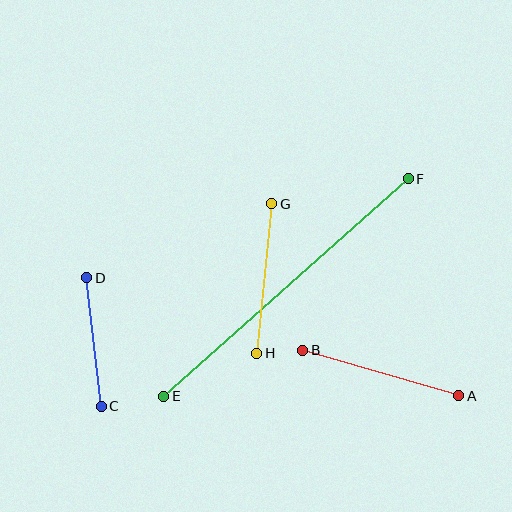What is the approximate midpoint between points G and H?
The midpoint is at approximately (264, 278) pixels.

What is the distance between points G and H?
The distance is approximately 150 pixels.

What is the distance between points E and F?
The distance is approximately 327 pixels.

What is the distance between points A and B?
The distance is approximately 163 pixels.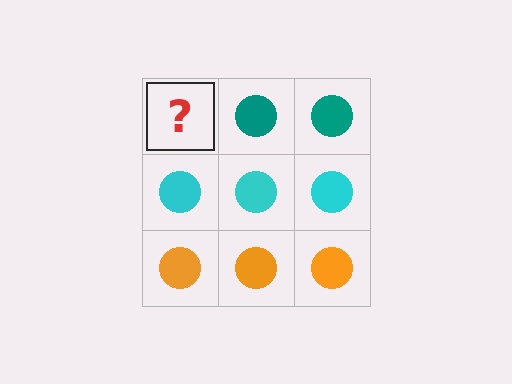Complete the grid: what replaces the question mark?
The question mark should be replaced with a teal circle.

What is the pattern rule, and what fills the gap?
The rule is that each row has a consistent color. The gap should be filled with a teal circle.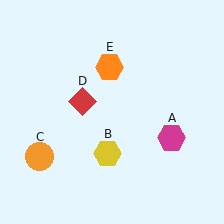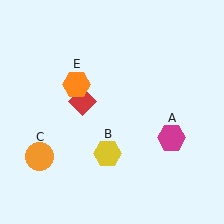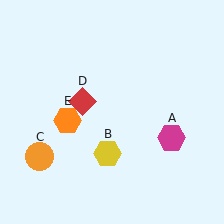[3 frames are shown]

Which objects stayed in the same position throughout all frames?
Magenta hexagon (object A) and yellow hexagon (object B) and orange circle (object C) and red diamond (object D) remained stationary.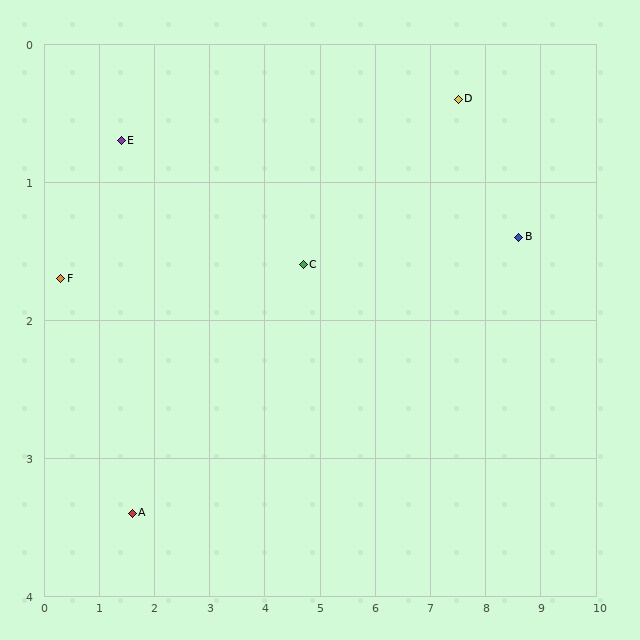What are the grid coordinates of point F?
Point F is at approximately (0.3, 1.7).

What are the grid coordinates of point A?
Point A is at approximately (1.6, 3.4).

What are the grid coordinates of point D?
Point D is at approximately (7.5, 0.4).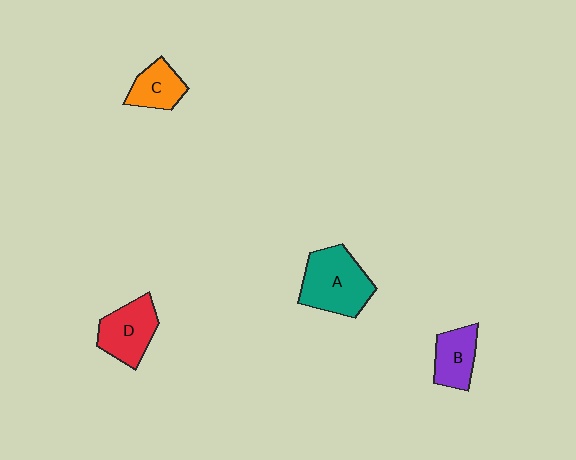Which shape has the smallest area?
Shape C (orange).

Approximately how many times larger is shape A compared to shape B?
Approximately 1.7 times.